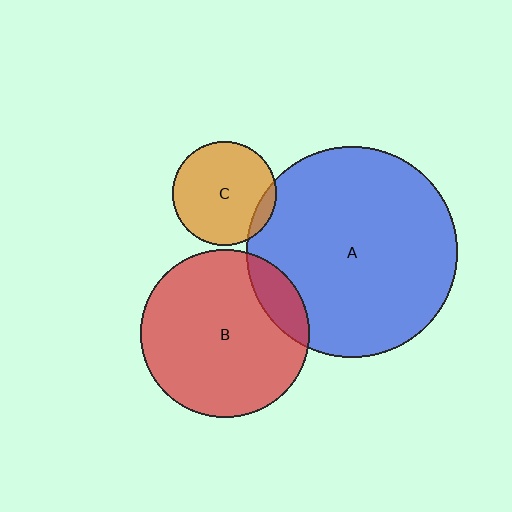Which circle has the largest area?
Circle A (blue).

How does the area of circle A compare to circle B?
Approximately 1.6 times.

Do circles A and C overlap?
Yes.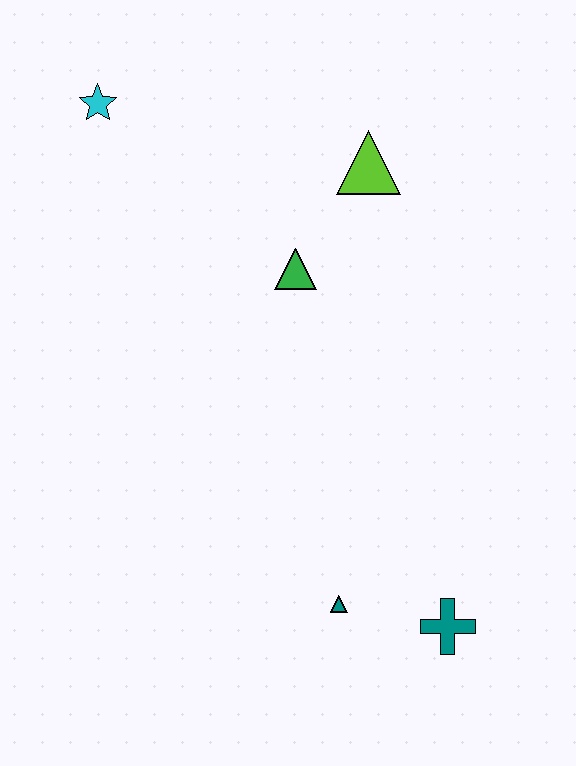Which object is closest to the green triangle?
The lime triangle is closest to the green triangle.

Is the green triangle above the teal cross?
Yes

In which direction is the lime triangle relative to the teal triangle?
The lime triangle is above the teal triangle.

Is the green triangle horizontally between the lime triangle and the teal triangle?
No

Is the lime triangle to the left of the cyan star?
No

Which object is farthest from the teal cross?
The cyan star is farthest from the teal cross.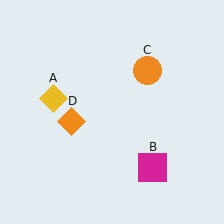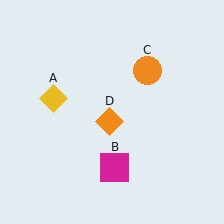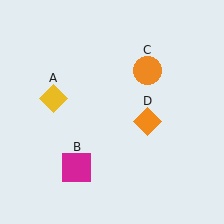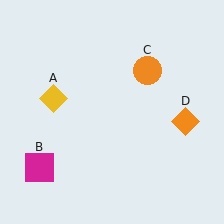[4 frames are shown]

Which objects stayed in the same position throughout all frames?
Yellow diamond (object A) and orange circle (object C) remained stationary.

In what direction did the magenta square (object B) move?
The magenta square (object B) moved left.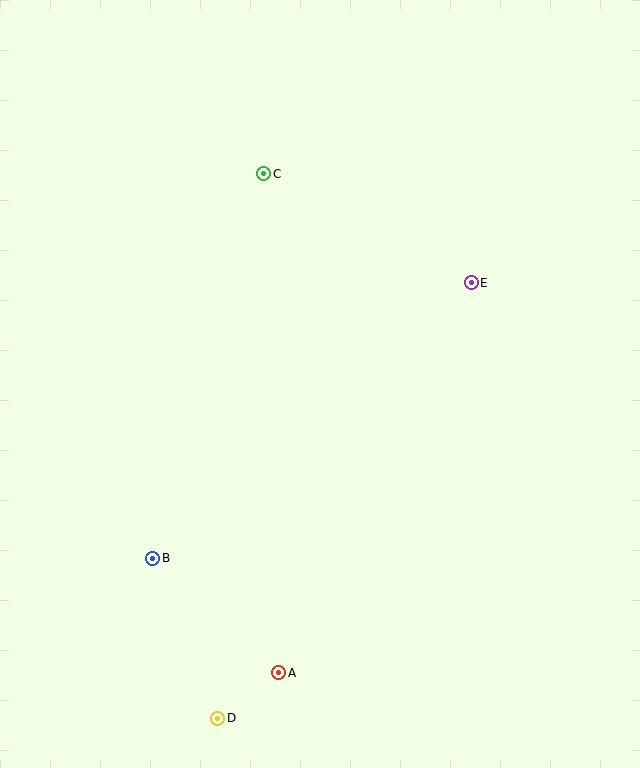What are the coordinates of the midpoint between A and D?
The midpoint between A and D is at (248, 695).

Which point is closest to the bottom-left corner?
Point D is closest to the bottom-left corner.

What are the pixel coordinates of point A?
Point A is at (279, 673).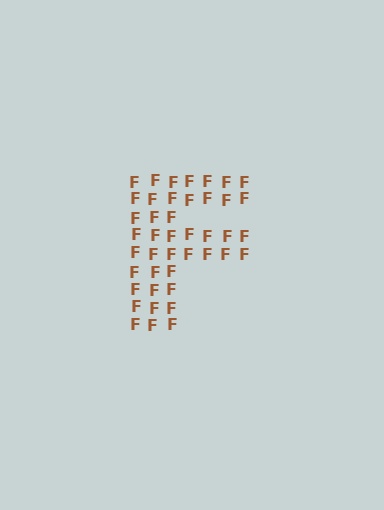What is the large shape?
The large shape is the letter F.